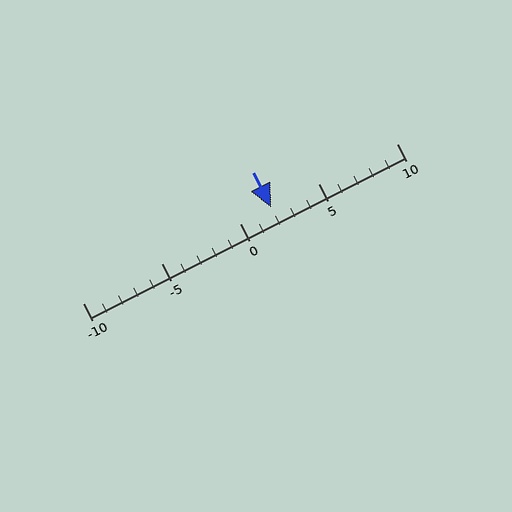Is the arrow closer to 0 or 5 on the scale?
The arrow is closer to 0.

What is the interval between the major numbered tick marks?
The major tick marks are spaced 5 units apart.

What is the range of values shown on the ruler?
The ruler shows values from -10 to 10.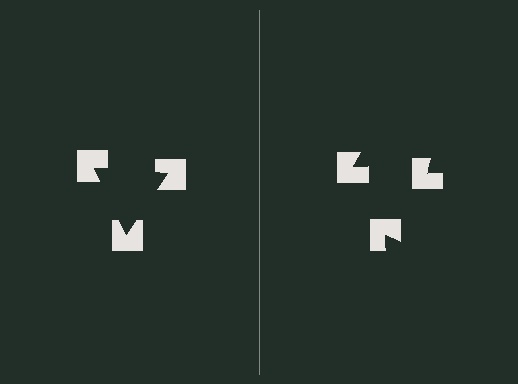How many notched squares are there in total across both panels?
6 — 3 on each side.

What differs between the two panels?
The notched squares are positioned identically on both sides; only the wedge orientations differ. On the left they align to a triangle; on the right they are misaligned.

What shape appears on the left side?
An illusory triangle.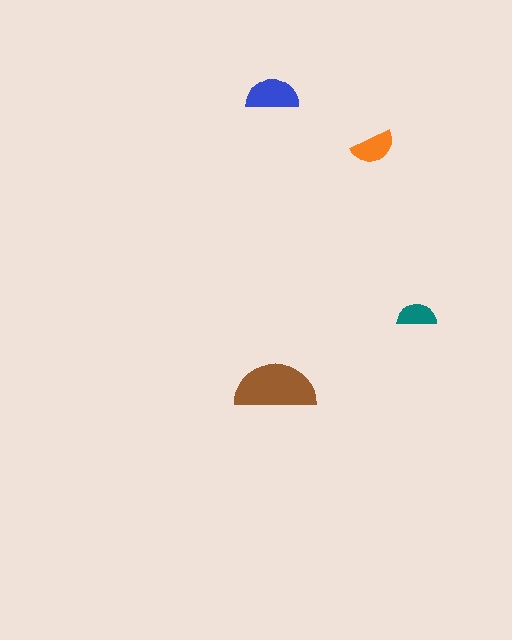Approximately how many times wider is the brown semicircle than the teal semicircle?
About 2 times wider.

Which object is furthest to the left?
The blue semicircle is leftmost.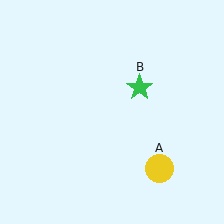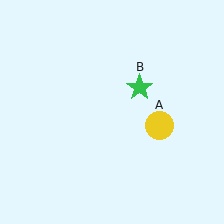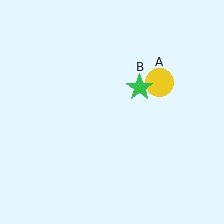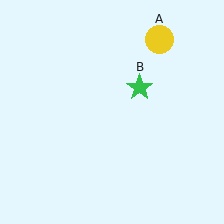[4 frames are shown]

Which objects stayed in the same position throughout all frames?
Green star (object B) remained stationary.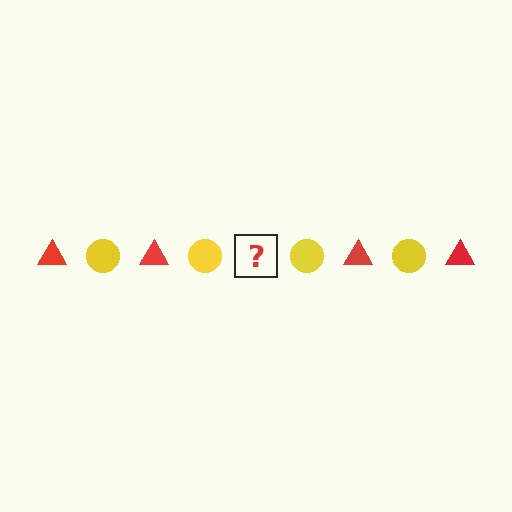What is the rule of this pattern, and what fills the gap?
The rule is that the pattern alternates between red triangle and yellow circle. The gap should be filled with a red triangle.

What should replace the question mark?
The question mark should be replaced with a red triangle.